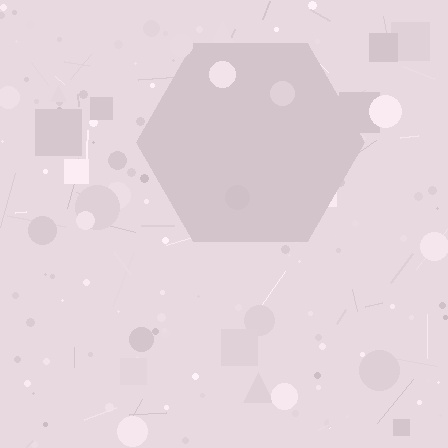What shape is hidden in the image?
A hexagon is hidden in the image.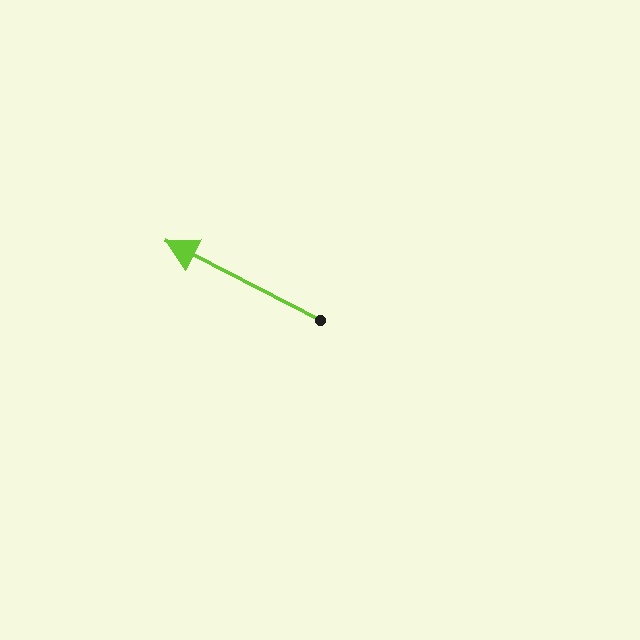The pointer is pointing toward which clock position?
Roughly 10 o'clock.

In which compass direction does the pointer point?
Northwest.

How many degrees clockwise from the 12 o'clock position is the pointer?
Approximately 297 degrees.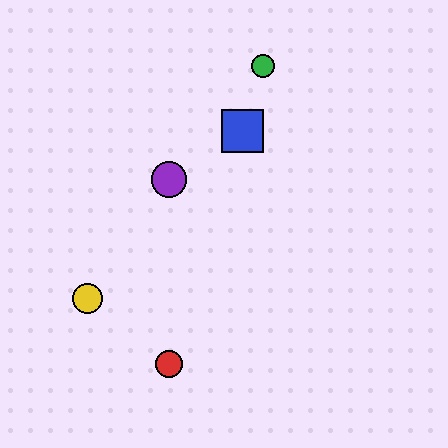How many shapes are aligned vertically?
2 shapes (the red circle, the purple circle) are aligned vertically.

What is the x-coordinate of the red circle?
The red circle is at x≈169.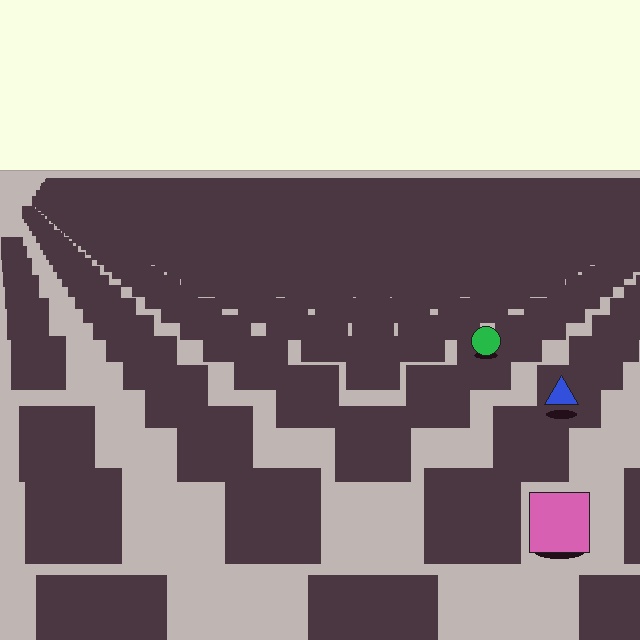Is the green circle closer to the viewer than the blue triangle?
No. The blue triangle is closer — you can tell from the texture gradient: the ground texture is coarser near it.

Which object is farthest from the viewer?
The green circle is farthest from the viewer. It appears smaller and the ground texture around it is denser.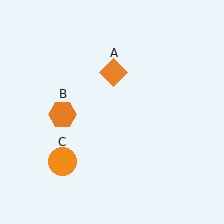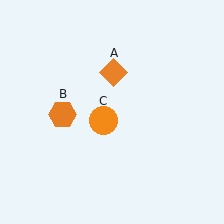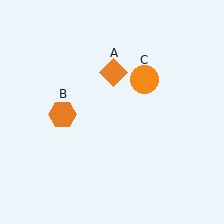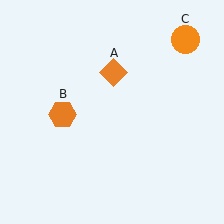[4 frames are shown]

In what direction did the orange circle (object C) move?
The orange circle (object C) moved up and to the right.